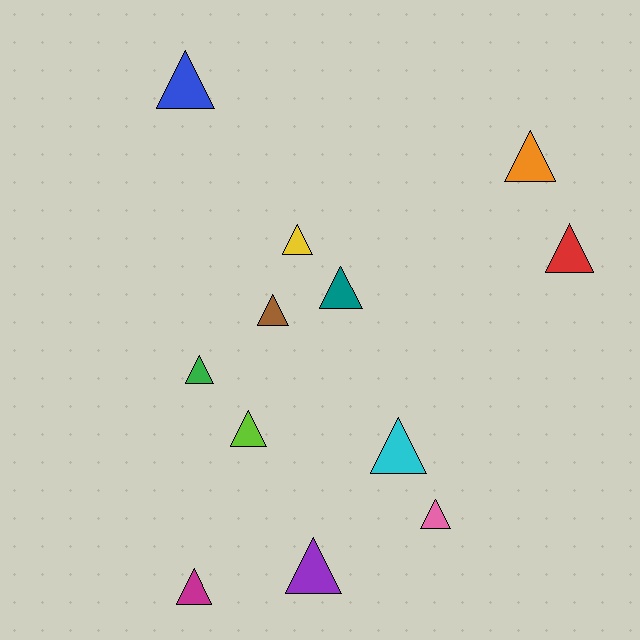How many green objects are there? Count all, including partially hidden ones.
There is 1 green object.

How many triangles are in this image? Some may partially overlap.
There are 12 triangles.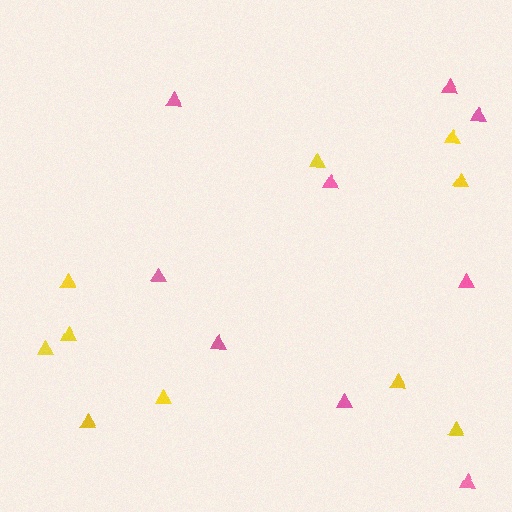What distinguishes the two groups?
There are 2 groups: one group of yellow triangles (10) and one group of pink triangles (9).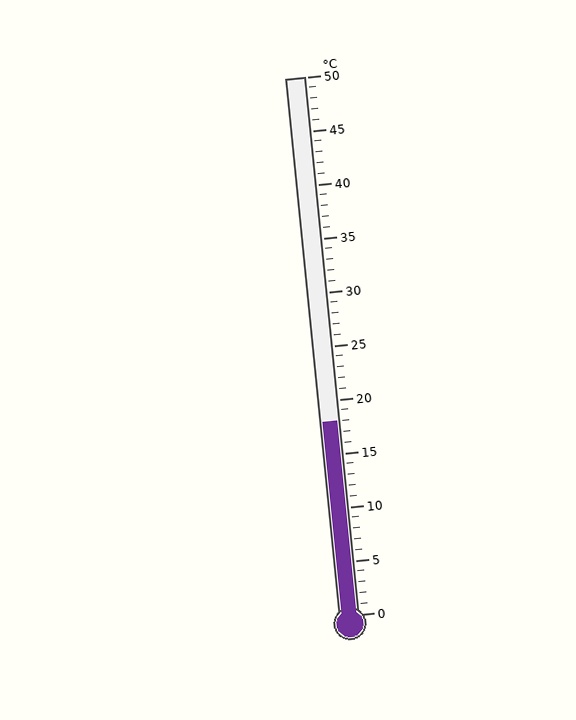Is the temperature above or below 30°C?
The temperature is below 30°C.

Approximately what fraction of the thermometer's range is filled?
The thermometer is filled to approximately 35% of its range.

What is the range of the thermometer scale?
The thermometer scale ranges from 0°C to 50°C.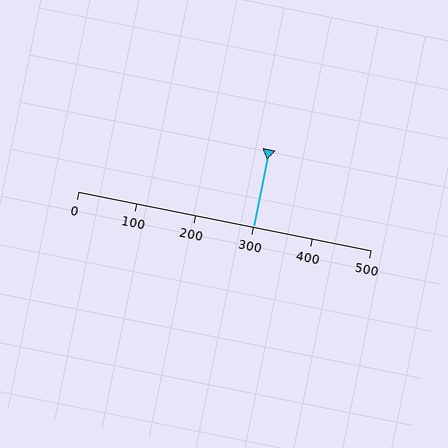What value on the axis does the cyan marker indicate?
The marker indicates approximately 300.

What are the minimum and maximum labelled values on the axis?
The axis runs from 0 to 500.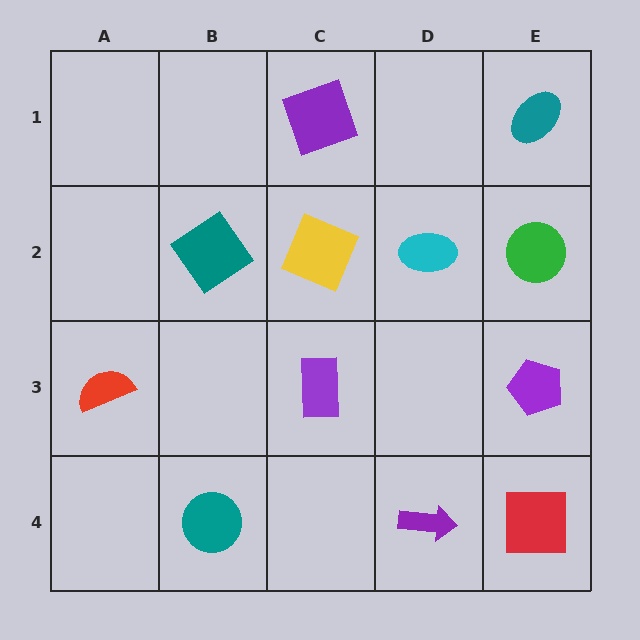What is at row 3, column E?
A purple pentagon.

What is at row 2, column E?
A green circle.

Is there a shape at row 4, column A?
No, that cell is empty.